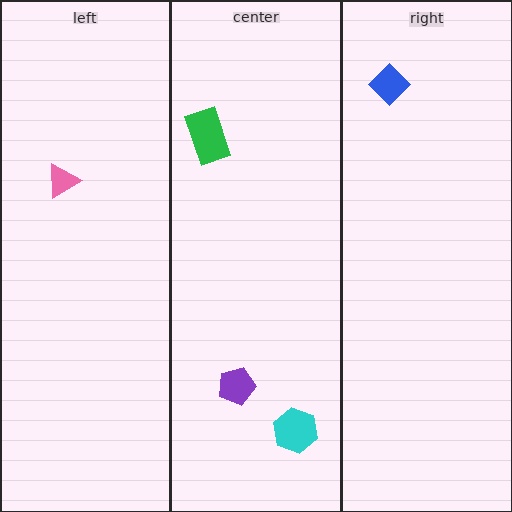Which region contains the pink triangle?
The left region.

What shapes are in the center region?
The cyan hexagon, the purple pentagon, the green rectangle.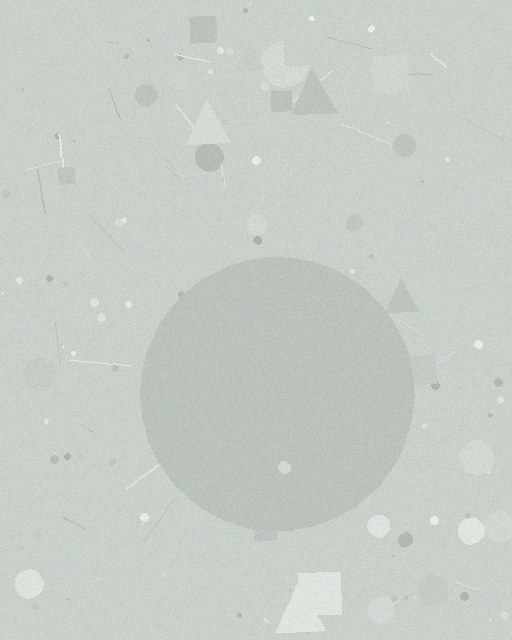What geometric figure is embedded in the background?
A circle is embedded in the background.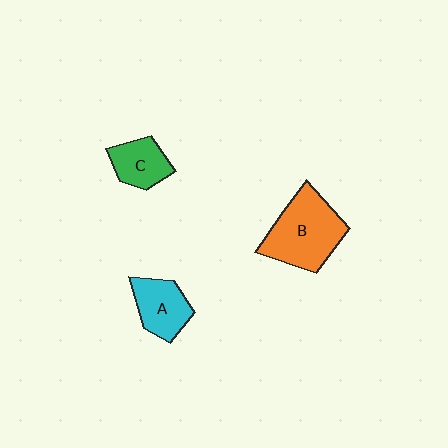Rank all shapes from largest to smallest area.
From largest to smallest: B (orange), A (cyan), C (green).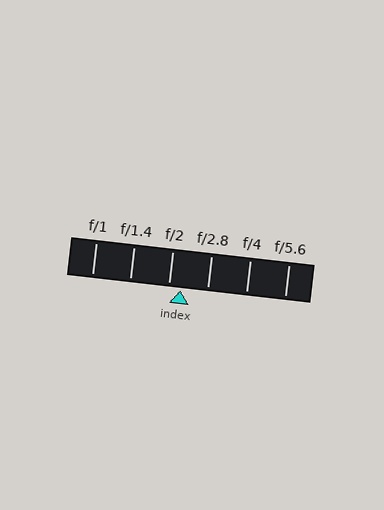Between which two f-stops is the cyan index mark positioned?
The index mark is between f/2 and f/2.8.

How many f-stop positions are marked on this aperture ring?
There are 6 f-stop positions marked.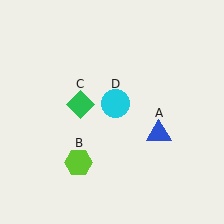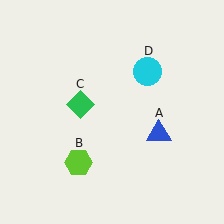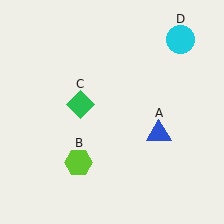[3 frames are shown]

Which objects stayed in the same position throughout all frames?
Blue triangle (object A) and lime hexagon (object B) and green diamond (object C) remained stationary.